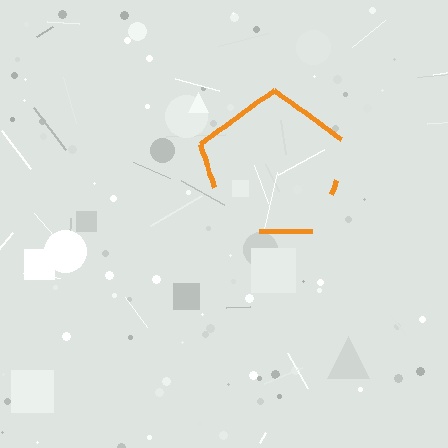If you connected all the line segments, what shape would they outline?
They would outline a pentagon.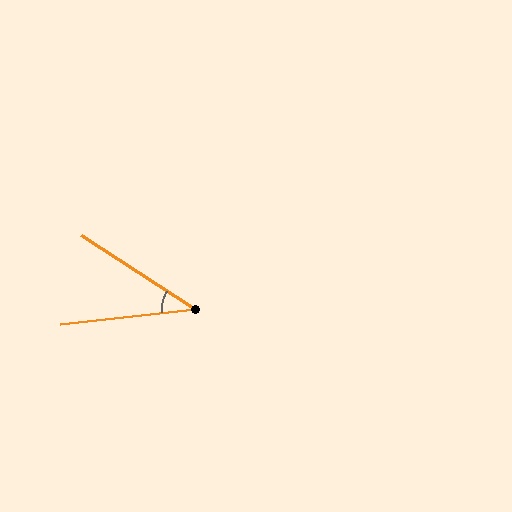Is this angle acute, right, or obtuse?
It is acute.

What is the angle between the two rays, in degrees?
Approximately 39 degrees.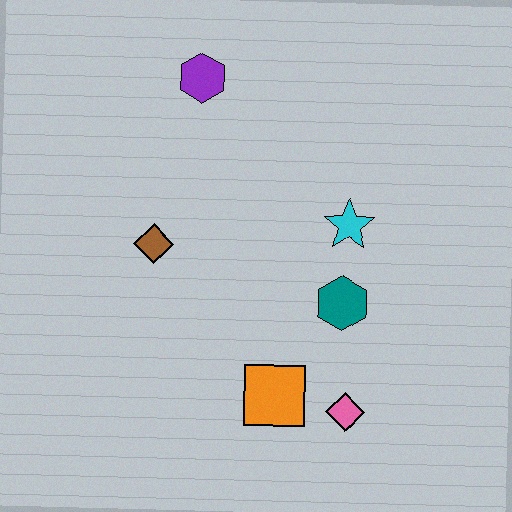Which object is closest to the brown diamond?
The purple hexagon is closest to the brown diamond.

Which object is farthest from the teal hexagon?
The purple hexagon is farthest from the teal hexagon.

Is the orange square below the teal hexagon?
Yes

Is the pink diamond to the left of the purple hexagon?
No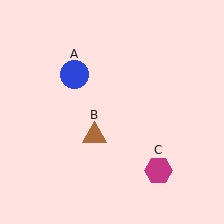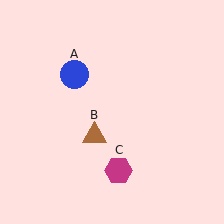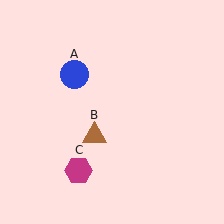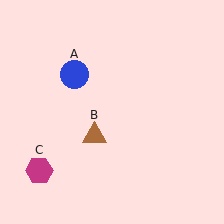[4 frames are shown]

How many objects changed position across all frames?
1 object changed position: magenta hexagon (object C).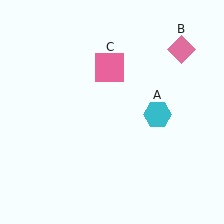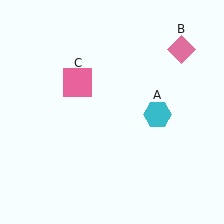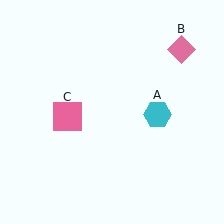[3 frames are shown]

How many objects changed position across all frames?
1 object changed position: pink square (object C).